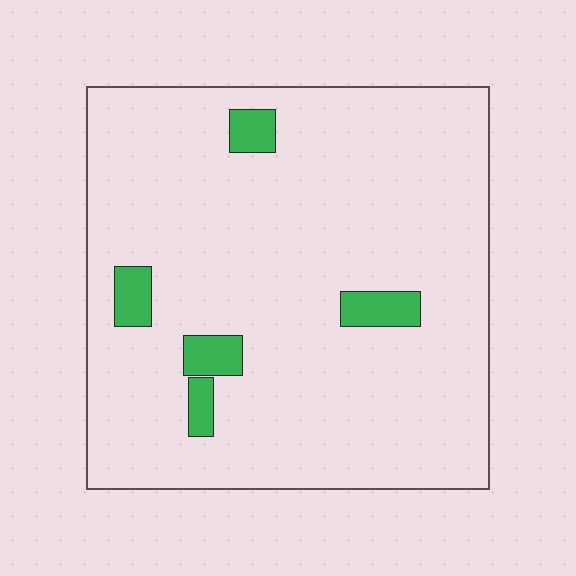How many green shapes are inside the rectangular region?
5.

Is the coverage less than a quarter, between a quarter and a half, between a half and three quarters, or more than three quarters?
Less than a quarter.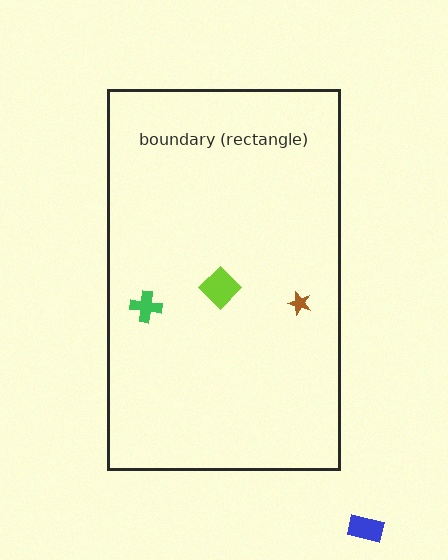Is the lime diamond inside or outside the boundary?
Inside.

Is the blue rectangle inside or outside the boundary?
Outside.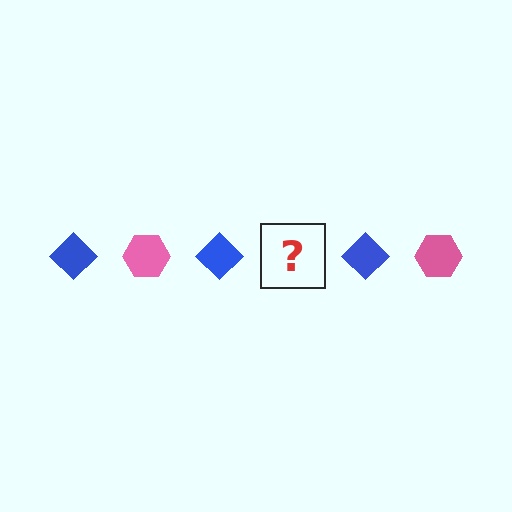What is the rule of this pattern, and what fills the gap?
The rule is that the pattern alternates between blue diamond and pink hexagon. The gap should be filled with a pink hexagon.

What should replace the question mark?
The question mark should be replaced with a pink hexagon.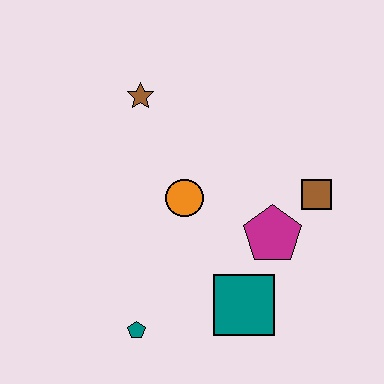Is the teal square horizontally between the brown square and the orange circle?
Yes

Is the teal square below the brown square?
Yes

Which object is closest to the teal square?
The magenta pentagon is closest to the teal square.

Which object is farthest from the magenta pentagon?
The brown star is farthest from the magenta pentagon.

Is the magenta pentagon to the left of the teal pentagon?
No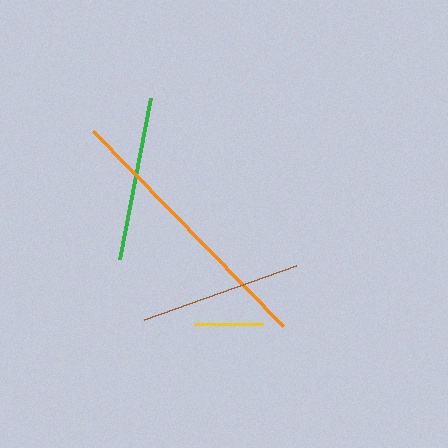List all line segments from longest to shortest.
From longest to shortest: orange, green, brown, yellow.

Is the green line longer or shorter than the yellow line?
The green line is longer than the yellow line.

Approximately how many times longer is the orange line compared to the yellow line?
The orange line is approximately 4.0 times the length of the yellow line.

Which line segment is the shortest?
The yellow line is the shortest at approximately 69 pixels.